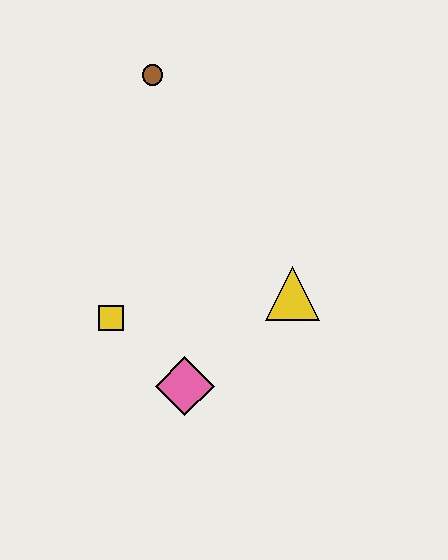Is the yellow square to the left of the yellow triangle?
Yes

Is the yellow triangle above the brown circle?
No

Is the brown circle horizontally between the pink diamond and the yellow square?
Yes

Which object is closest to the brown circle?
The yellow square is closest to the brown circle.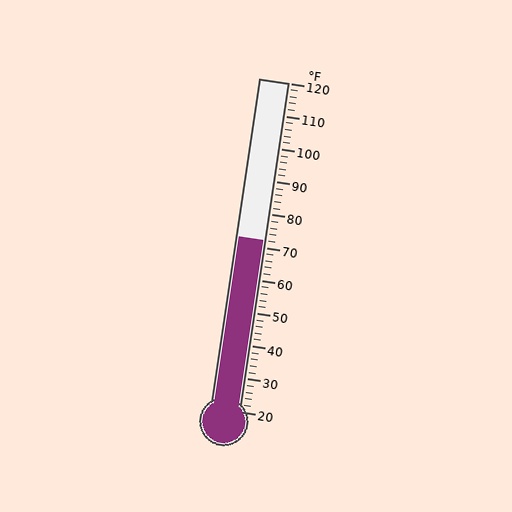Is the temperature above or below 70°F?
The temperature is above 70°F.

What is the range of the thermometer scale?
The thermometer scale ranges from 20°F to 120°F.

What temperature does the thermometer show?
The thermometer shows approximately 72°F.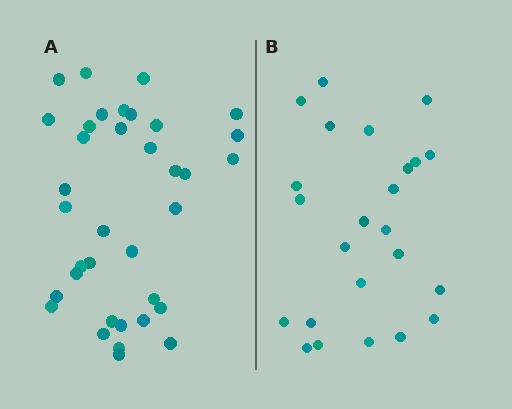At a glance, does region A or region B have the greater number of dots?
Region A (the left region) has more dots.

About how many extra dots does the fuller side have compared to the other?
Region A has roughly 12 or so more dots than region B.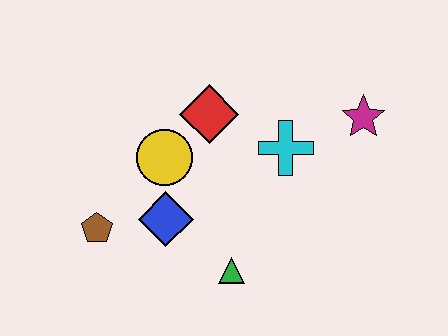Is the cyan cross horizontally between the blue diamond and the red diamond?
No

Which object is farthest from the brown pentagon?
The magenta star is farthest from the brown pentagon.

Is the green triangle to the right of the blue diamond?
Yes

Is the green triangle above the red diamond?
No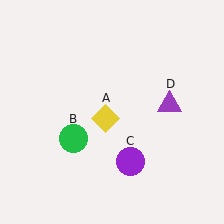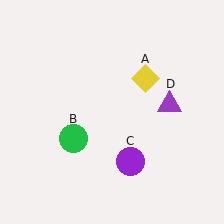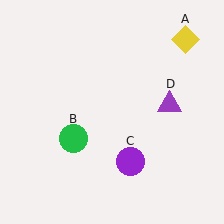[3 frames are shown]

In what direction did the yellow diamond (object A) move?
The yellow diamond (object A) moved up and to the right.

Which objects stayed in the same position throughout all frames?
Green circle (object B) and purple circle (object C) and purple triangle (object D) remained stationary.